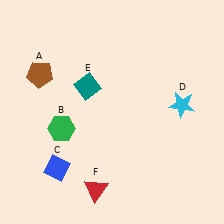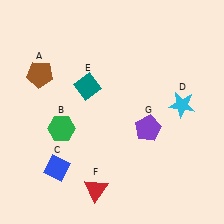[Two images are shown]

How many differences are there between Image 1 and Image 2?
There is 1 difference between the two images.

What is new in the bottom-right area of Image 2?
A purple pentagon (G) was added in the bottom-right area of Image 2.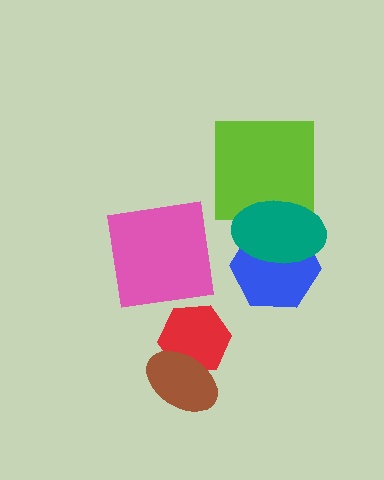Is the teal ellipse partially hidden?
No, no other shape covers it.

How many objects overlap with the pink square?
0 objects overlap with the pink square.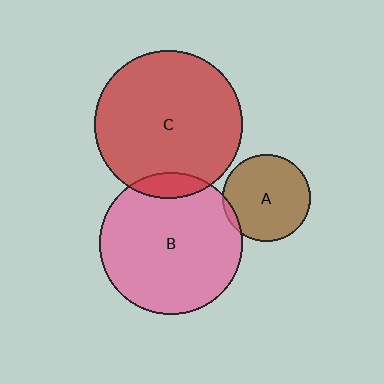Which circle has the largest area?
Circle C (red).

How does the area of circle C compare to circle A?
Approximately 2.9 times.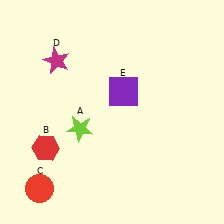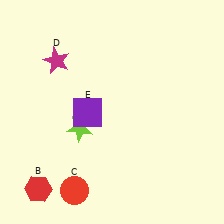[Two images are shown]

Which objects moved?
The objects that moved are: the red hexagon (B), the red circle (C), the purple square (E).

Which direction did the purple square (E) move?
The purple square (E) moved left.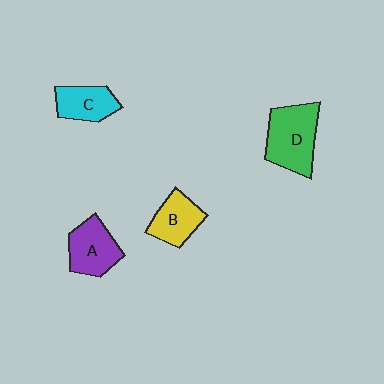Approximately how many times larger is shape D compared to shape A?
Approximately 1.3 times.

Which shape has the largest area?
Shape D (green).